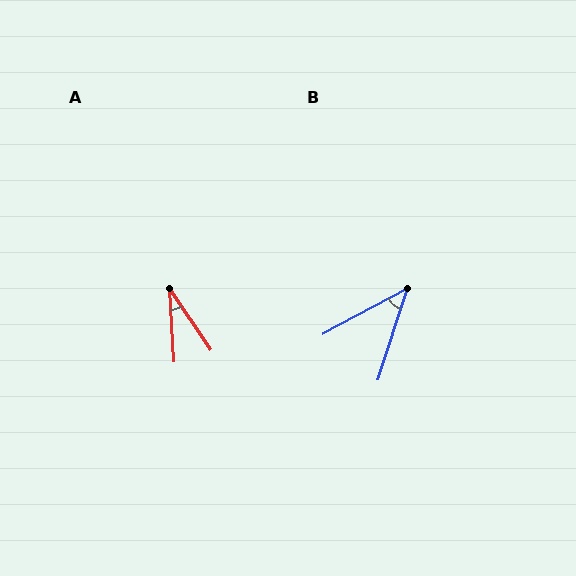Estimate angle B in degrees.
Approximately 43 degrees.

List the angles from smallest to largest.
A (30°), B (43°).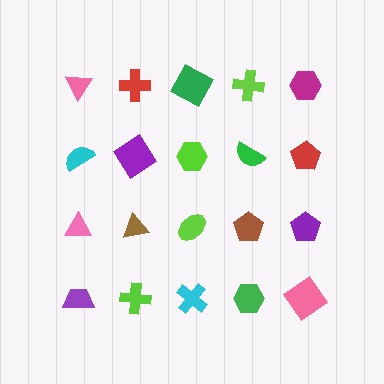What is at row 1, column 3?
A green square.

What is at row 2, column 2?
A purple diamond.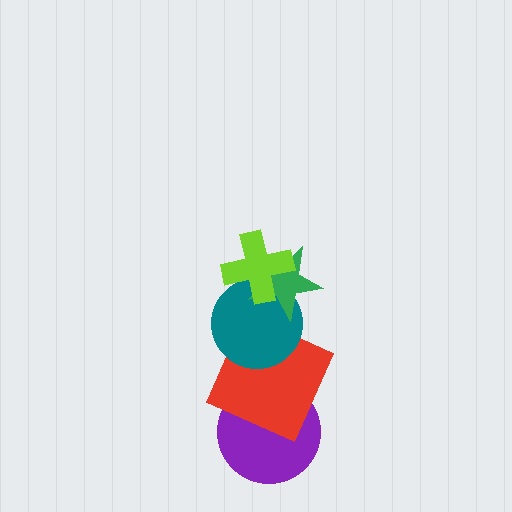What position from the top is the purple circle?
The purple circle is 5th from the top.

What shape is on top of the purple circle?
The red square is on top of the purple circle.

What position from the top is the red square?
The red square is 4th from the top.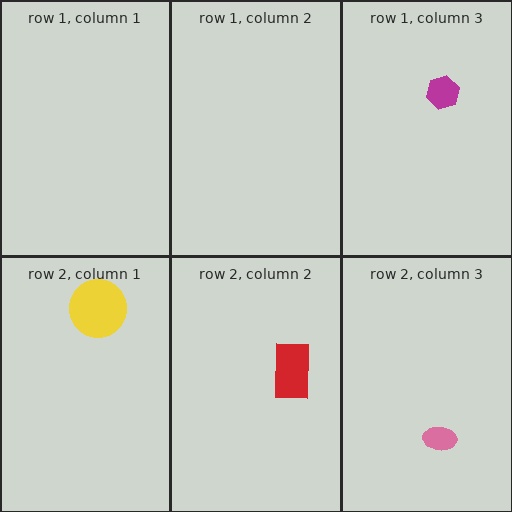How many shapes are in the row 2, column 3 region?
1.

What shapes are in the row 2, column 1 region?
The yellow circle.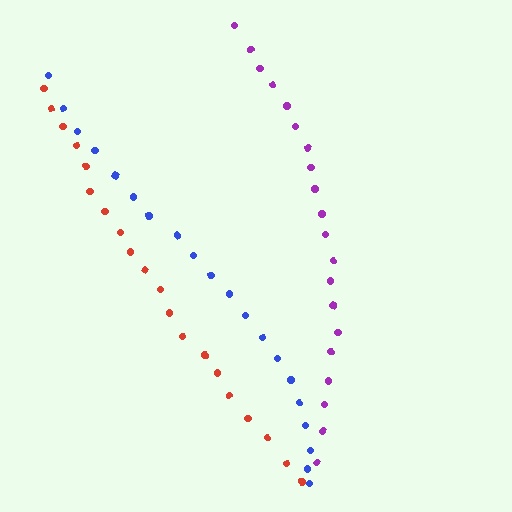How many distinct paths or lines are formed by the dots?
There are 3 distinct paths.